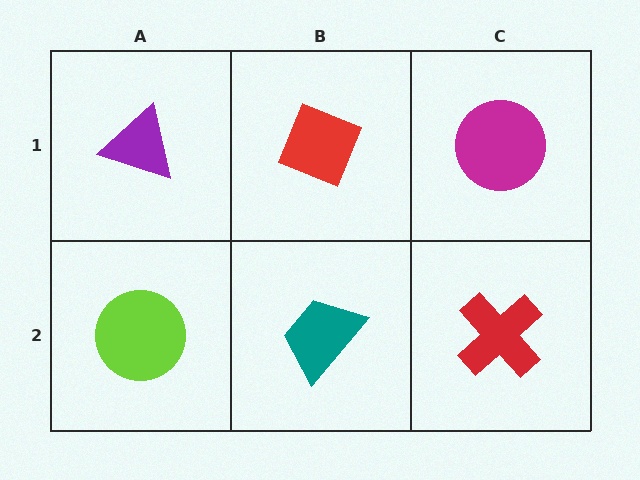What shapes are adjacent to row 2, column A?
A purple triangle (row 1, column A), a teal trapezoid (row 2, column B).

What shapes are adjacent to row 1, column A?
A lime circle (row 2, column A), a red diamond (row 1, column B).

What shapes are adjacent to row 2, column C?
A magenta circle (row 1, column C), a teal trapezoid (row 2, column B).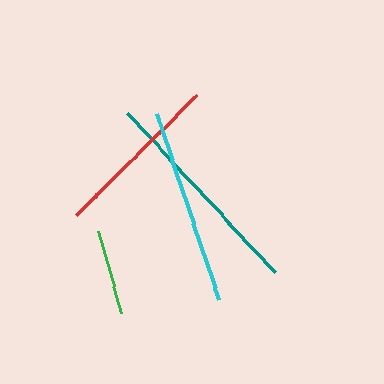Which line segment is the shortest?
The green line is the shortest at approximately 86 pixels.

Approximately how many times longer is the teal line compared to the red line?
The teal line is approximately 1.3 times the length of the red line.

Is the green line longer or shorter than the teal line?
The teal line is longer than the green line.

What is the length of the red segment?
The red segment is approximately 171 pixels long.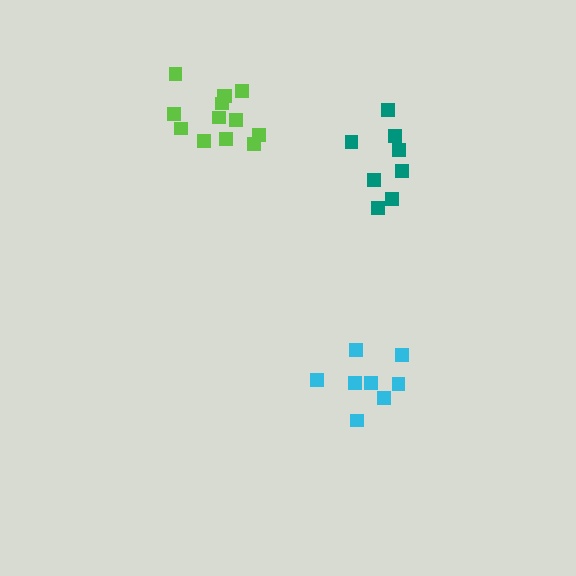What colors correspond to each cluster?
The clusters are colored: lime, teal, cyan.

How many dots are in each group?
Group 1: 13 dots, Group 2: 8 dots, Group 3: 8 dots (29 total).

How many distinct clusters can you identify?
There are 3 distinct clusters.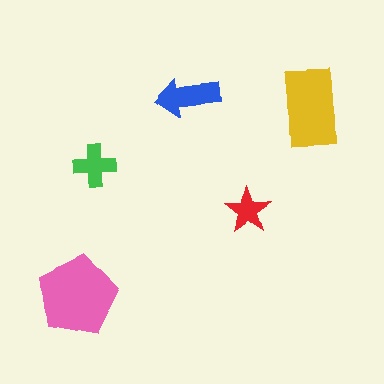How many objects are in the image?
There are 5 objects in the image.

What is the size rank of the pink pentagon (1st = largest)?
1st.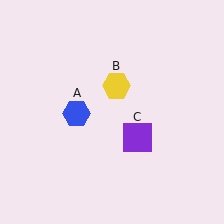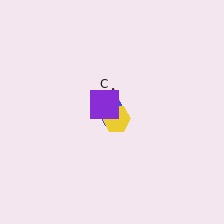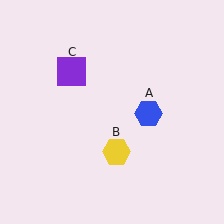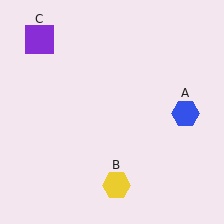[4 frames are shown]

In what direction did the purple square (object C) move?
The purple square (object C) moved up and to the left.